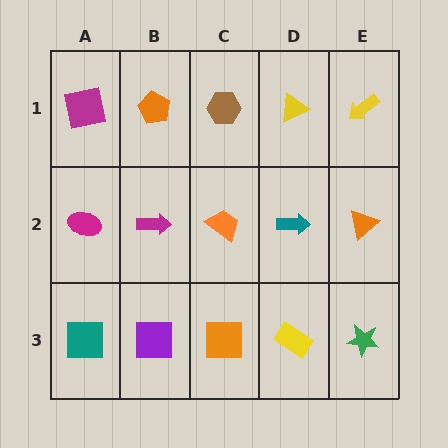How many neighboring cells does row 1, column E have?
2.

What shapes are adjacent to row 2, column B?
An orange pentagon (row 1, column B), a purple square (row 3, column B), a magenta ellipse (row 2, column A), an orange trapezoid (row 2, column C).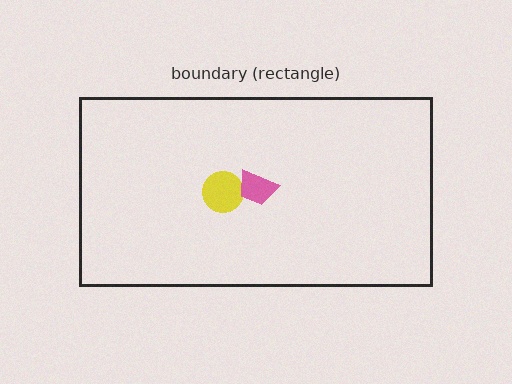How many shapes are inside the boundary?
2 inside, 0 outside.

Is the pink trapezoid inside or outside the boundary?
Inside.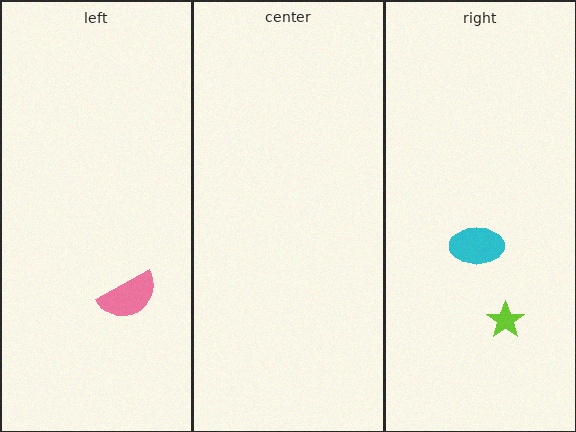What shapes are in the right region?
The cyan ellipse, the lime star.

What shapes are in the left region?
The pink semicircle.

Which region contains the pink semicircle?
The left region.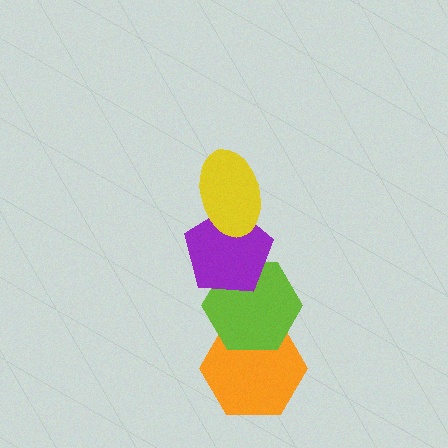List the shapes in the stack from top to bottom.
From top to bottom: the yellow ellipse, the purple pentagon, the lime hexagon, the orange hexagon.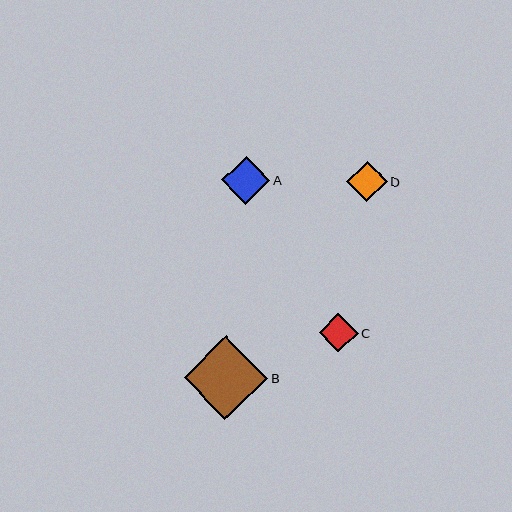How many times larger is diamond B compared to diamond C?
Diamond B is approximately 2.1 times the size of diamond C.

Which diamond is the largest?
Diamond B is the largest with a size of approximately 84 pixels.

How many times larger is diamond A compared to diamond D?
Diamond A is approximately 1.2 times the size of diamond D.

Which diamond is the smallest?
Diamond C is the smallest with a size of approximately 39 pixels.